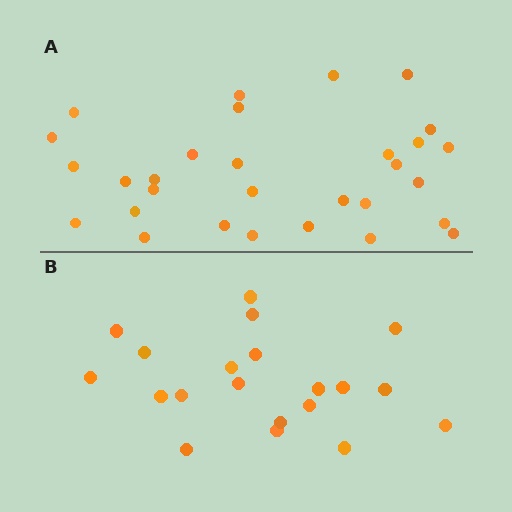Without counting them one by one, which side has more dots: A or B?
Region A (the top region) has more dots.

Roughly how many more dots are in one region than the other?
Region A has roughly 10 or so more dots than region B.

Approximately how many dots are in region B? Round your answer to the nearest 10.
About 20 dots.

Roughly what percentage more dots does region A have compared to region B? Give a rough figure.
About 50% more.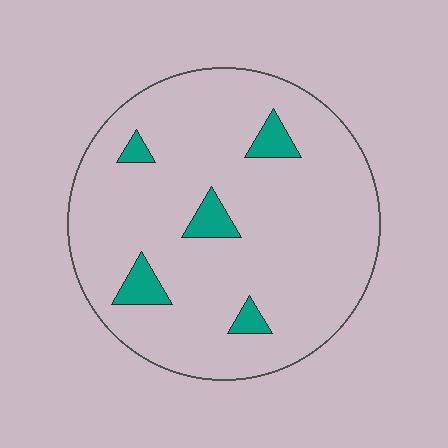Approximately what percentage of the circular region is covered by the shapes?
Approximately 10%.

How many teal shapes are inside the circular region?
5.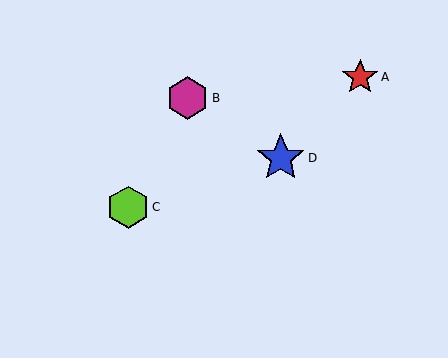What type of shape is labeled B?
Shape B is a magenta hexagon.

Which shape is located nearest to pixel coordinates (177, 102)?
The magenta hexagon (labeled B) at (188, 98) is nearest to that location.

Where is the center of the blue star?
The center of the blue star is at (281, 158).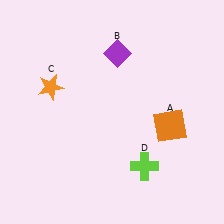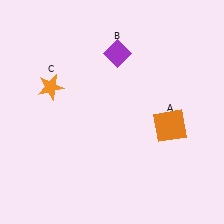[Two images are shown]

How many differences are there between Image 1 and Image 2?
There is 1 difference between the two images.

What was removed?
The lime cross (D) was removed in Image 2.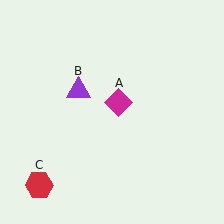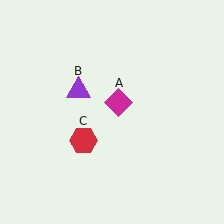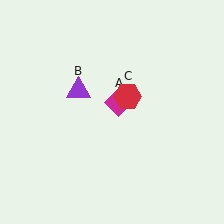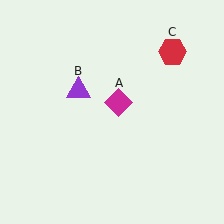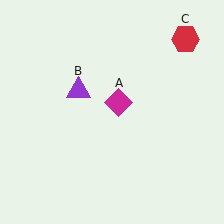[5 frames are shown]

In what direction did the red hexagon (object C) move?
The red hexagon (object C) moved up and to the right.